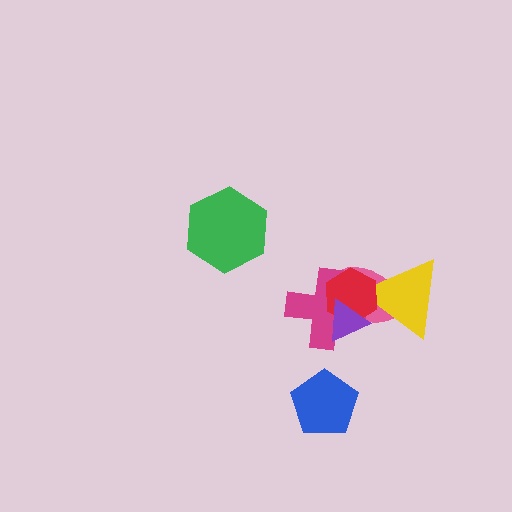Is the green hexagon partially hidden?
No, no other shape covers it.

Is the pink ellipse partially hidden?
Yes, it is partially covered by another shape.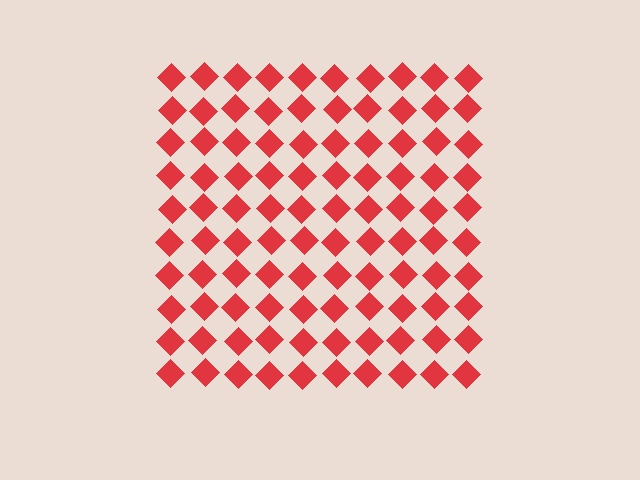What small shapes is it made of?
It is made of small diamonds.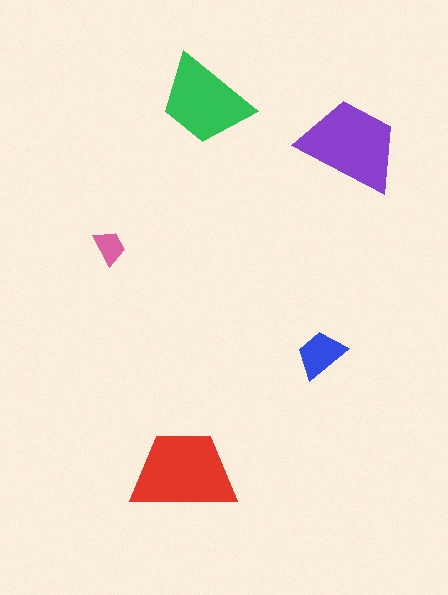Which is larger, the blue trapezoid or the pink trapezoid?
The blue one.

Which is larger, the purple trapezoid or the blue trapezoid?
The purple one.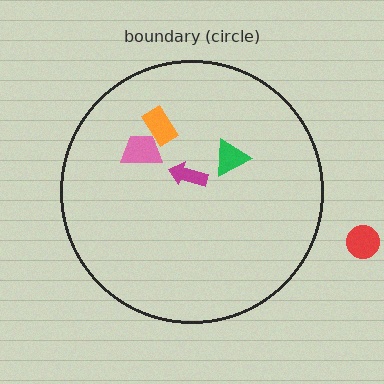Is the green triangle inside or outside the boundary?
Inside.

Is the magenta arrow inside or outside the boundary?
Inside.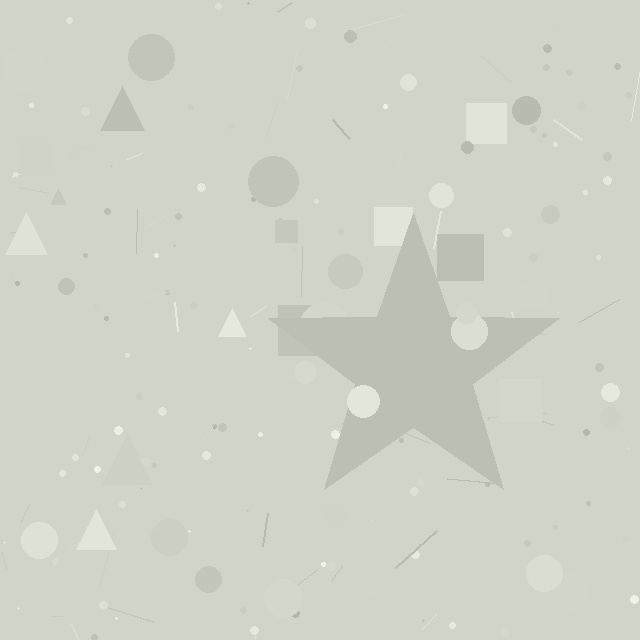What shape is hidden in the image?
A star is hidden in the image.